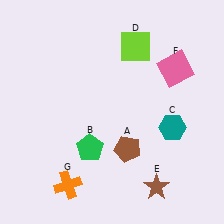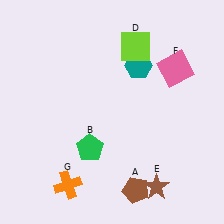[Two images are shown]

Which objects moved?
The objects that moved are: the brown pentagon (A), the teal hexagon (C).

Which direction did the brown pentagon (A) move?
The brown pentagon (A) moved down.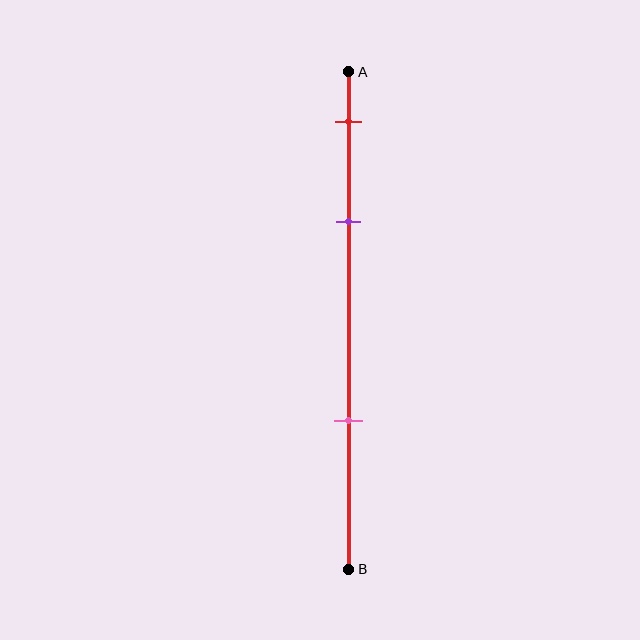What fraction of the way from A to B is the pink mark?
The pink mark is approximately 70% (0.7) of the way from A to B.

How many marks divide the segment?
There are 3 marks dividing the segment.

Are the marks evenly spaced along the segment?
No, the marks are not evenly spaced.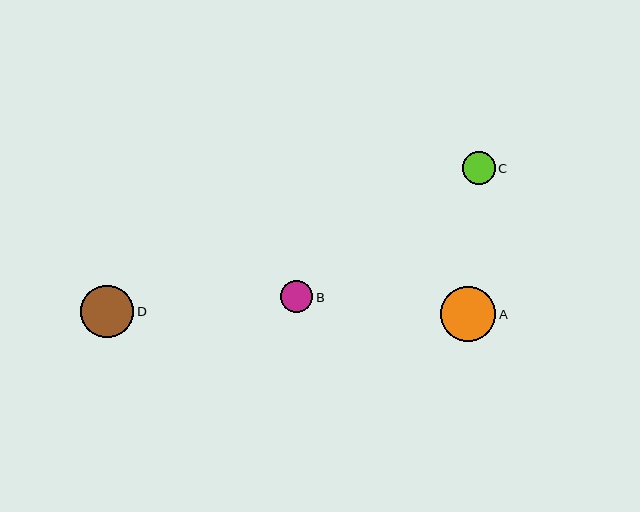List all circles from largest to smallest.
From largest to smallest: A, D, C, B.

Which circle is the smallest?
Circle B is the smallest with a size of approximately 33 pixels.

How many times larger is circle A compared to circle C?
Circle A is approximately 1.7 times the size of circle C.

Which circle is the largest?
Circle A is the largest with a size of approximately 55 pixels.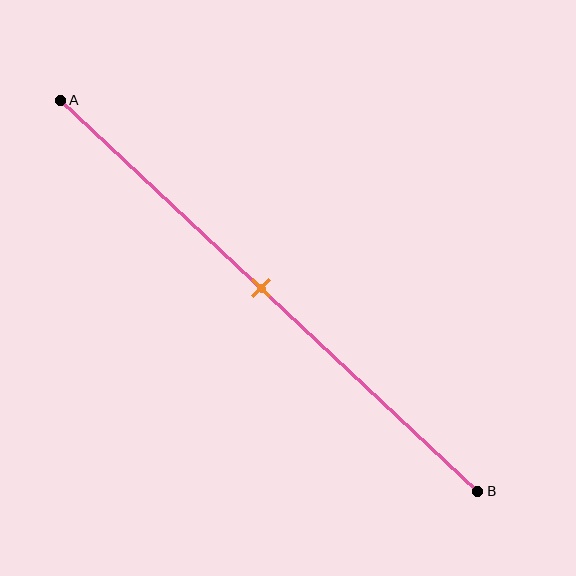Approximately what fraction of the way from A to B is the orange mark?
The orange mark is approximately 50% of the way from A to B.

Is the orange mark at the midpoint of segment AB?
Yes, the mark is approximately at the midpoint.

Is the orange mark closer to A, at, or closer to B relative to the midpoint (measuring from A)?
The orange mark is approximately at the midpoint of segment AB.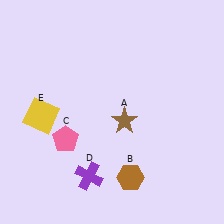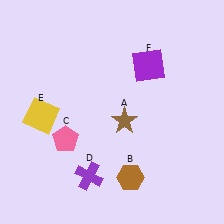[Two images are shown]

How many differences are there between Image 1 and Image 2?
There is 1 difference between the two images.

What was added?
A purple square (F) was added in Image 2.